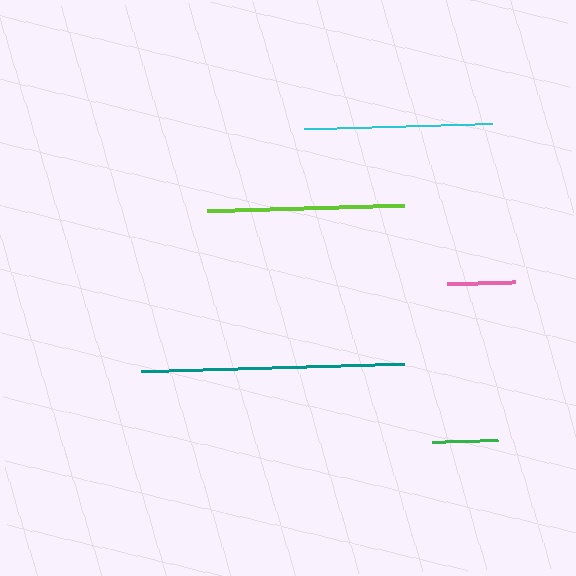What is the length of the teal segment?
The teal segment is approximately 263 pixels long.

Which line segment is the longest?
The teal line is the longest at approximately 263 pixels.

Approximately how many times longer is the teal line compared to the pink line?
The teal line is approximately 3.9 times the length of the pink line.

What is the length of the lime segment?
The lime segment is approximately 197 pixels long.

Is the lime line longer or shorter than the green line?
The lime line is longer than the green line.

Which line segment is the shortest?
The green line is the shortest at approximately 66 pixels.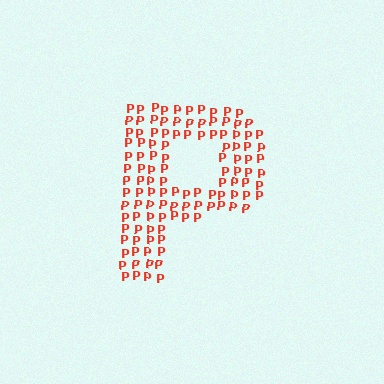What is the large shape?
The large shape is the letter P.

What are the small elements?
The small elements are letter P's.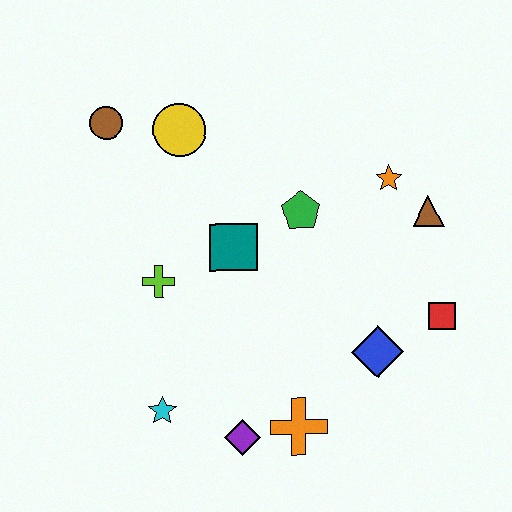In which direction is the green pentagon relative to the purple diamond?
The green pentagon is above the purple diamond.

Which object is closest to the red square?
The blue diamond is closest to the red square.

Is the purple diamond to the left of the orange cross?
Yes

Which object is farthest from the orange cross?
The brown circle is farthest from the orange cross.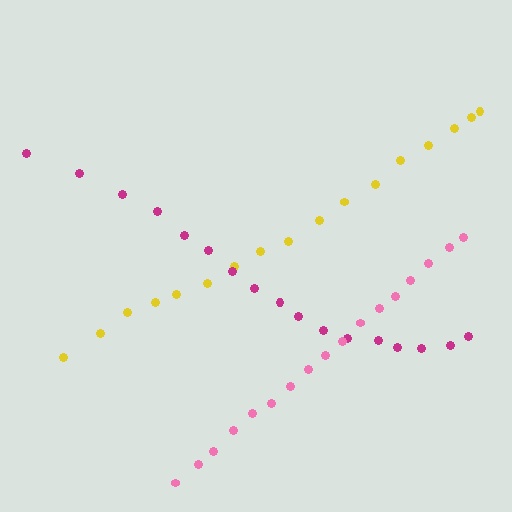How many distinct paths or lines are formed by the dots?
There are 3 distinct paths.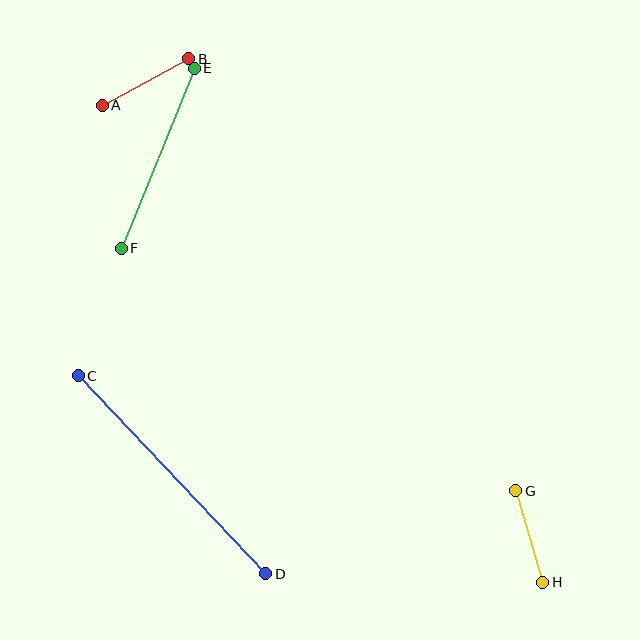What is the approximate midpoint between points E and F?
The midpoint is at approximately (158, 158) pixels.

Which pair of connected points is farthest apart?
Points C and D are farthest apart.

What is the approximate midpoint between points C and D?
The midpoint is at approximately (172, 475) pixels.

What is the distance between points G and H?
The distance is approximately 96 pixels.